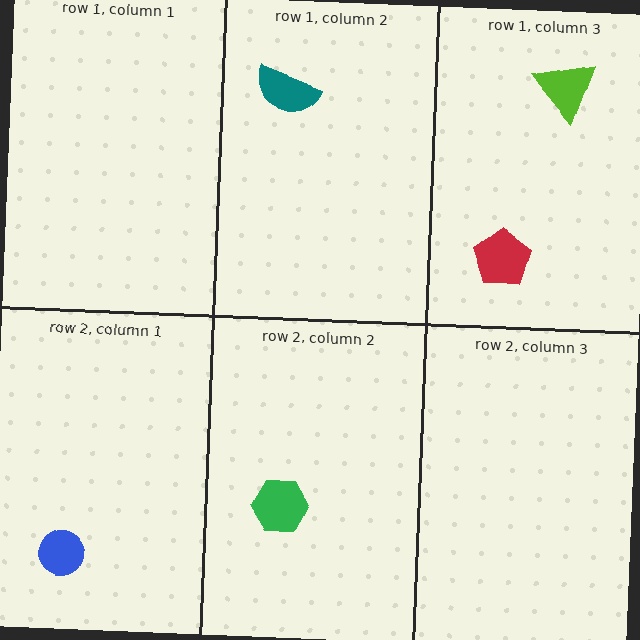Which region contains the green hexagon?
The row 2, column 2 region.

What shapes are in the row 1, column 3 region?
The lime triangle, the red pentagon.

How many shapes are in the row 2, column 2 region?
1.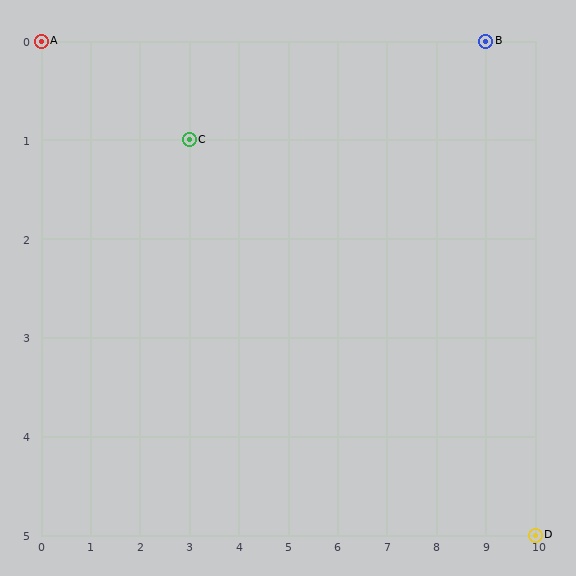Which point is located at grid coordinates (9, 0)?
Point B is at (9, 0).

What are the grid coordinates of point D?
Point D is at grid coordinates (10, 5).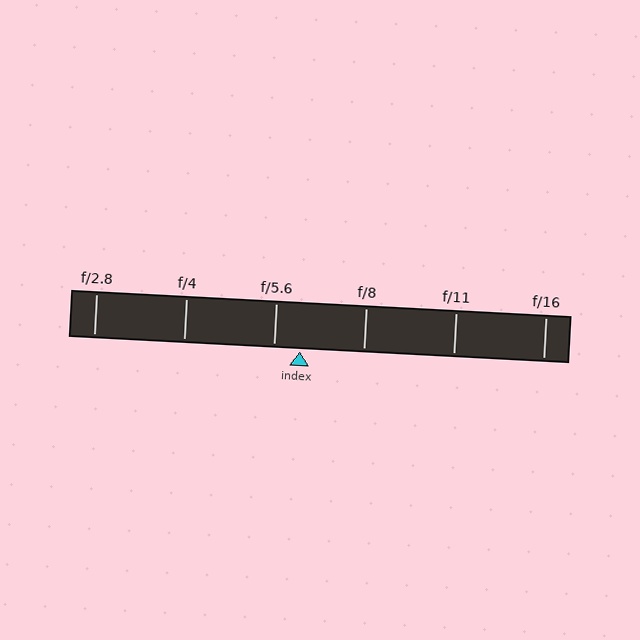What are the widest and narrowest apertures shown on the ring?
The widest aperture shown is f/2.8 and the narrowest is f/16.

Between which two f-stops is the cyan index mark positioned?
The index mark is between f/5.6 and f/8.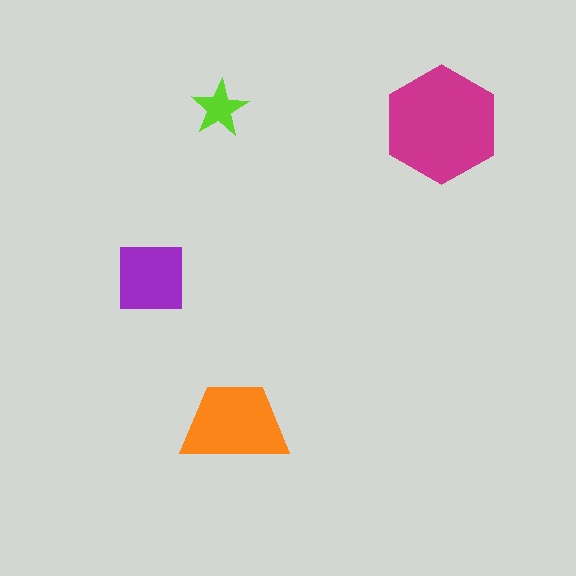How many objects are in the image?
There are 4 objects in the image.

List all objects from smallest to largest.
The lime star, the purple square, the orange trapezoid, the magenta hexagon.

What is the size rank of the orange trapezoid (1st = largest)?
2nd.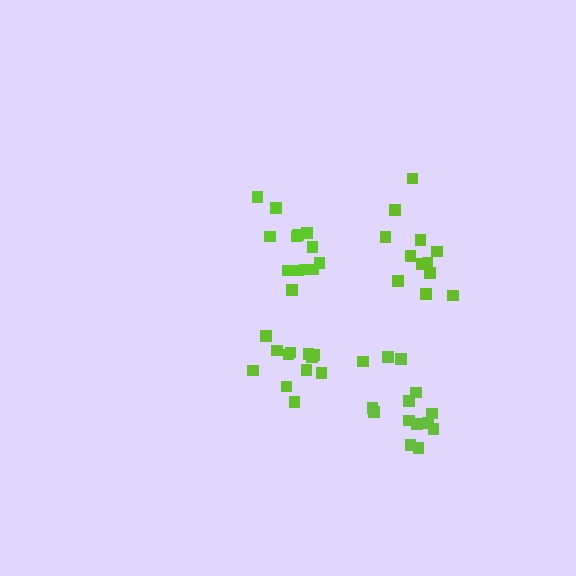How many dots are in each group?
Group 1: 13 dots, Group 2: 14 dots, Group 3: 12 dots, Group 4: 12 dots (51 total).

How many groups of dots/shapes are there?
There are 4 groups.